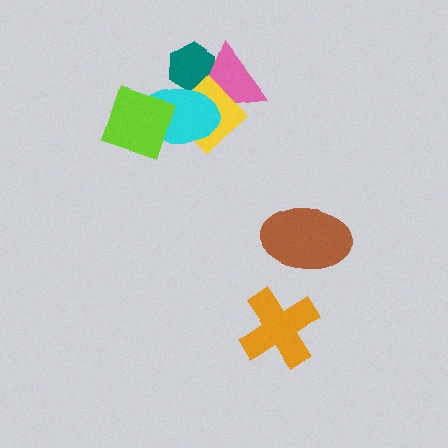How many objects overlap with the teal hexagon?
3 objects overlap with the teal hexagon.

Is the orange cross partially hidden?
No, no other shape covers it.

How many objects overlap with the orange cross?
0 objects overlap with the orange cross.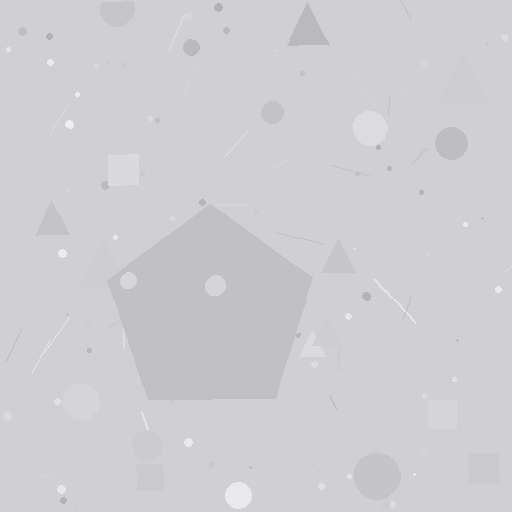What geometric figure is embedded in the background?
A pentagon is embedded in the background.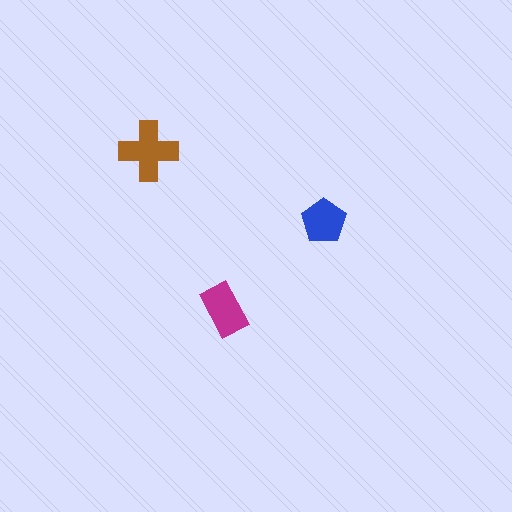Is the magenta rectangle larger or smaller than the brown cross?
Smaller.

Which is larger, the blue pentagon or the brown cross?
The brown cross.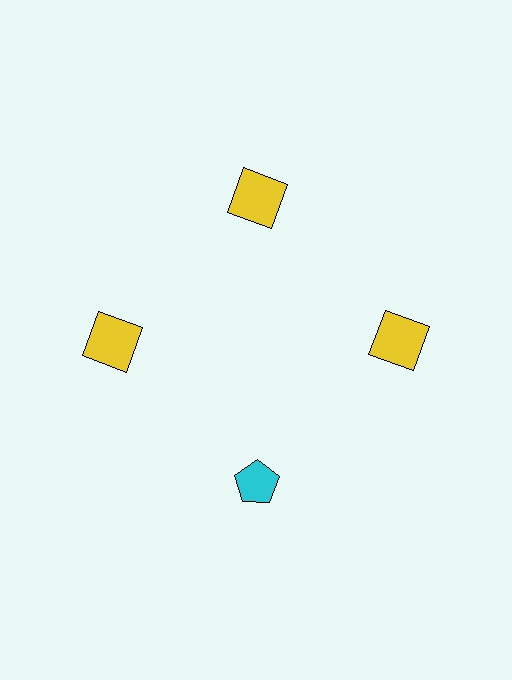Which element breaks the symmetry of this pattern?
The cyan pentagon at roughly the 6 o'clock position breaks the symmetry. All other shapes are yellow squares.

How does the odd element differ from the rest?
It differs in both color (cyan instead of yellow) and shape (pentagon instead of square).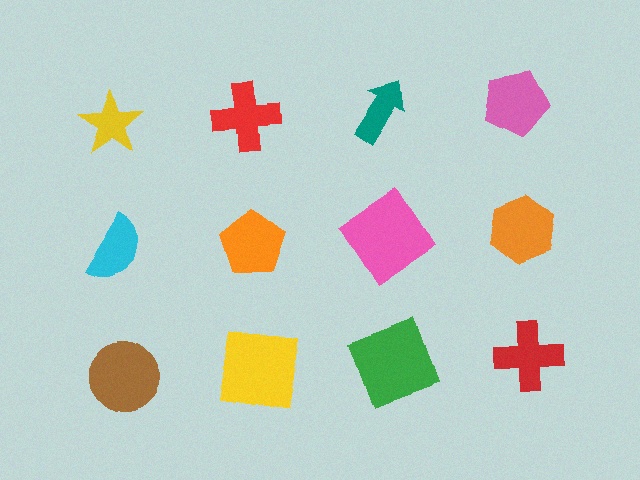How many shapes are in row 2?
4 shapes.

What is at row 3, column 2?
A yellow square.